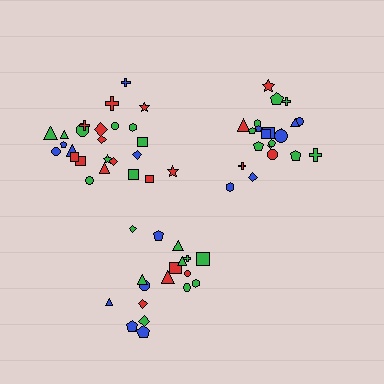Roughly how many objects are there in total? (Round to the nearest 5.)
Roughly 65 objects in total.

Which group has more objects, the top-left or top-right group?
The top-left group.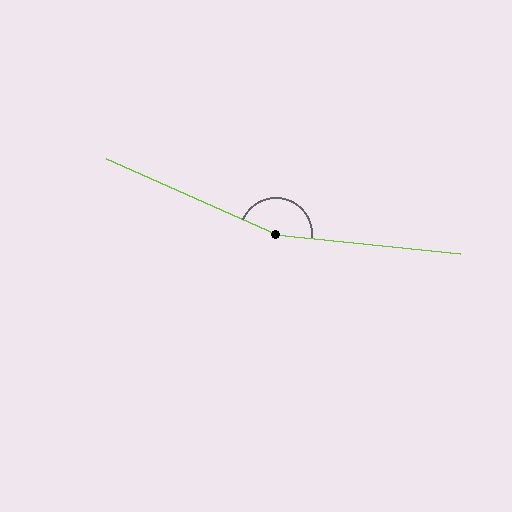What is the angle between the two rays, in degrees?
Approximately 162 degrees.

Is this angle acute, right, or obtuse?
It is obtuse.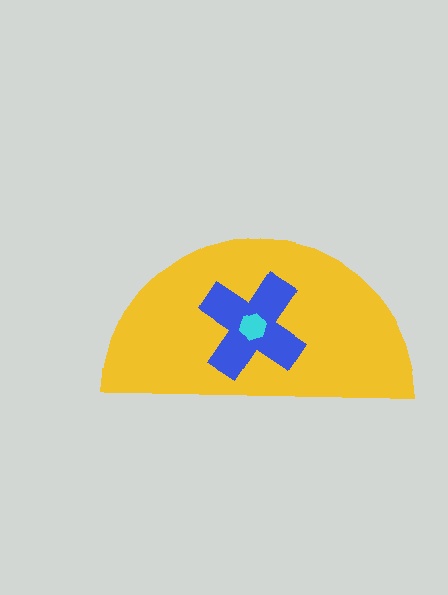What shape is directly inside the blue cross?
The cyan hexagon.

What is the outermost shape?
The yellow semicircle.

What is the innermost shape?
The cyan hexagon.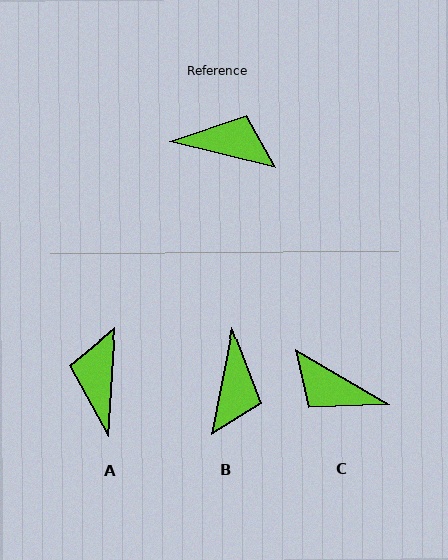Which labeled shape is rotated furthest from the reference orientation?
C, about 164 degrees away.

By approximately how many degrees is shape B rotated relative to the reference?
Approximately 87 degrees clockwise.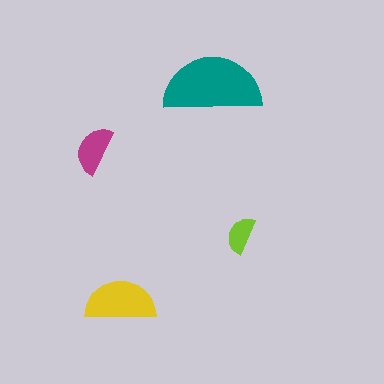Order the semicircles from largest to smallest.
the teal one, the yellow one, the magenta one, the lime one.